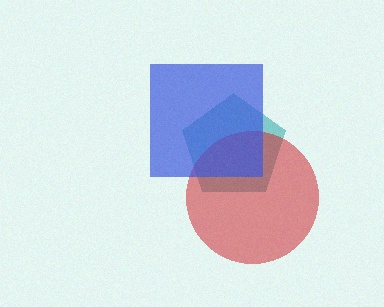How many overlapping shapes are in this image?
There are 3 overlapping shapes in the image.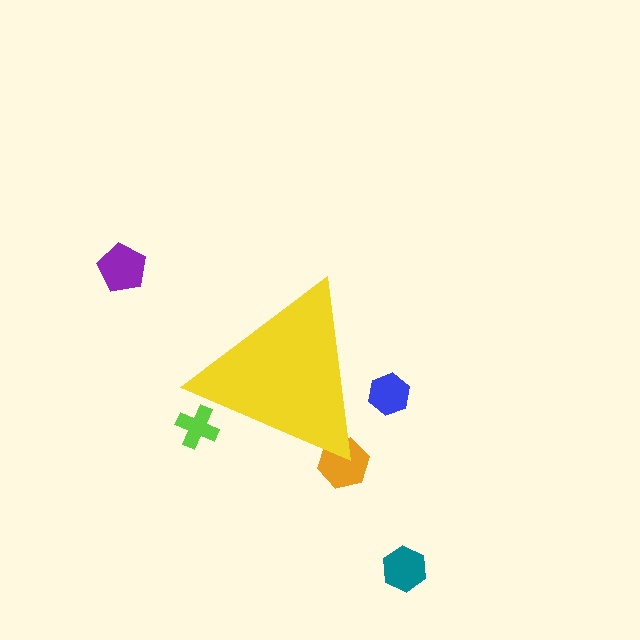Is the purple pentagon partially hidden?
No, the purple pentagon is fully visible.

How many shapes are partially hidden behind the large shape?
3 shapes are partially hidden.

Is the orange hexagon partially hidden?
Yes, the orange hexagon is partially hidden behind the yellow triangle.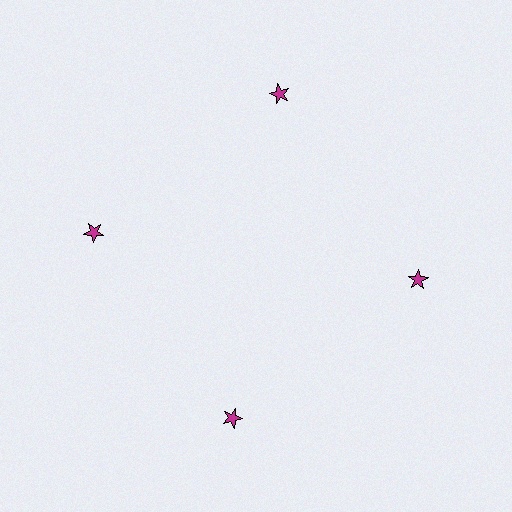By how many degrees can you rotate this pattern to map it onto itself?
The pattern maps onto itself every 90 degrees of rotation.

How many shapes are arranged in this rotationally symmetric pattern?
There are 4 shapes, arranged in 4 groups of 1.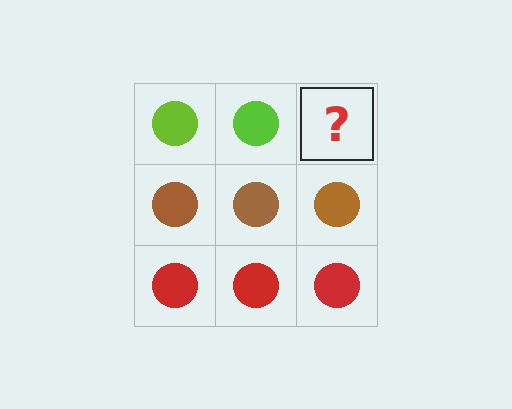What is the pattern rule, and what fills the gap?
The rule is that each row has a consistent color. The gap should be filled with a lime circle.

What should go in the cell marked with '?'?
The missing cell should contain a lime circle.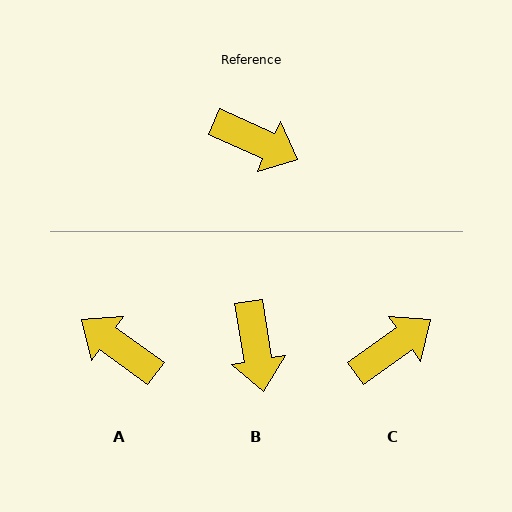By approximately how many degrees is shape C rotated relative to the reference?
Approximately 60 degrees counter-clockwise.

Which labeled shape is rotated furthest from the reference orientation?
A, about 169 degrees away.